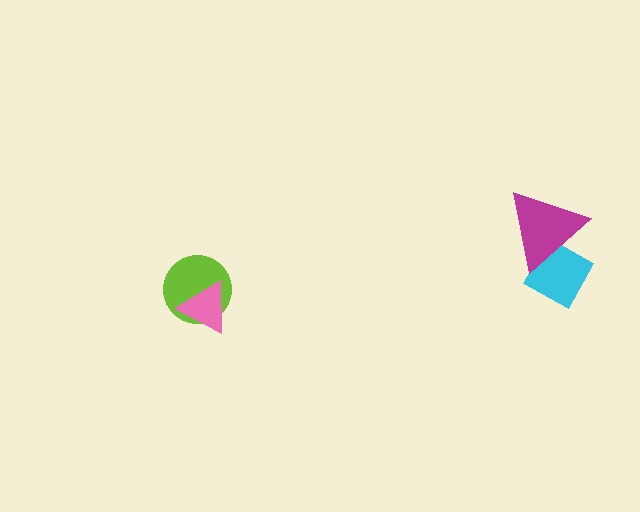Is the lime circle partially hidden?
Yes, it is partially covered by another shape.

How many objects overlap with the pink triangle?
1 object overlaps with the pink triangle.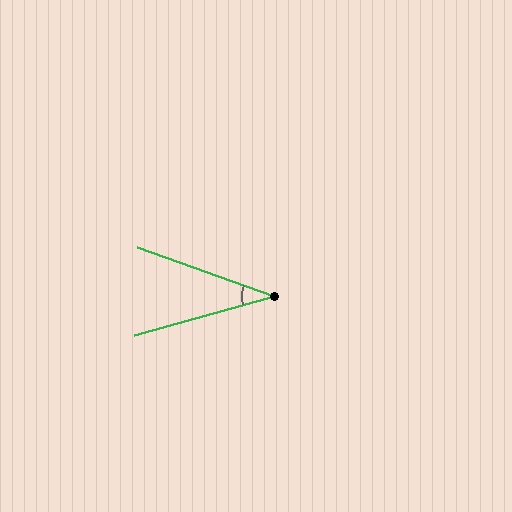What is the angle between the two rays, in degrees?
Approximately 35 degrees.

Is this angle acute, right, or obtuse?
It is acute.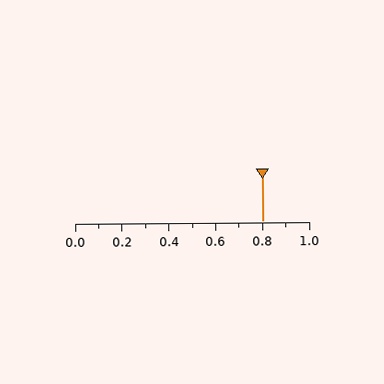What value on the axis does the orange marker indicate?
The marker indicates approximately 0.8.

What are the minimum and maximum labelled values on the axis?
The axis runs from 0.0 to 1.0.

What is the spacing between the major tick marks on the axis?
The major ticks are spaced 0.2 apart.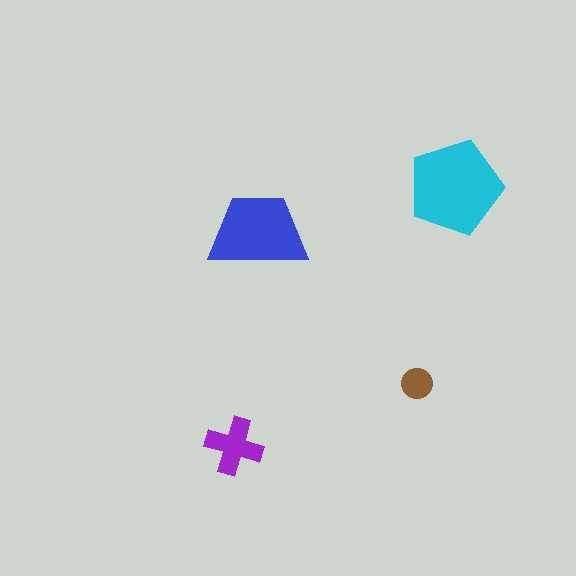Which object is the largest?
The cyan pentagon.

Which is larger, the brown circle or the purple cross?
The purple cross.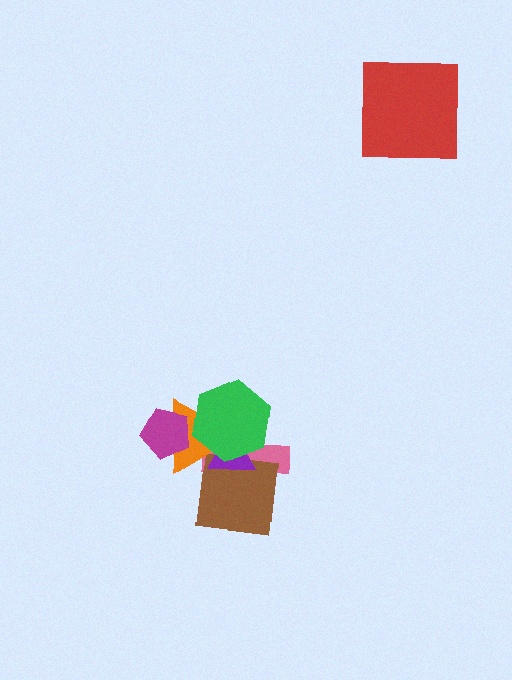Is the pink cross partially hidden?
Yes, it is partially covered by another shape.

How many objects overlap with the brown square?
2 objects overlap with the brown square.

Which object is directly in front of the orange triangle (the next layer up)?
The green hexagon is directly in front of the orange triangle.